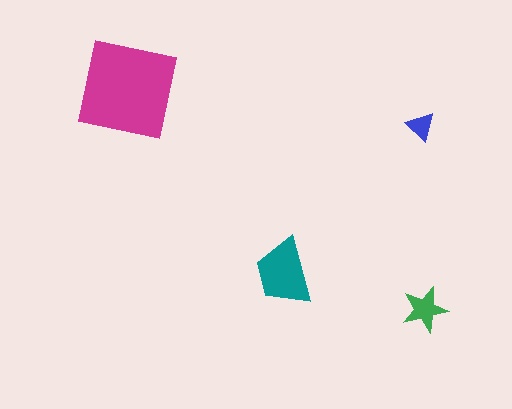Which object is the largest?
The magenta square.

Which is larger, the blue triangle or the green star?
The green star.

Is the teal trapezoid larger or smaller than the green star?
Larger.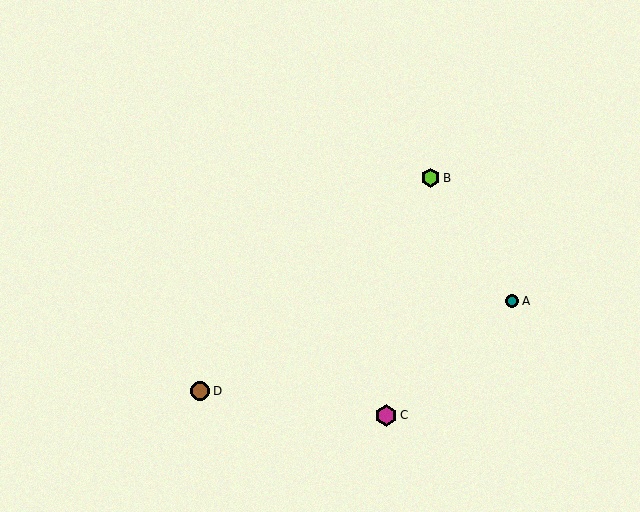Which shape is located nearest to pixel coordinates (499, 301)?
The teal circle (labeled A) at (512, 301) is nearest to that location.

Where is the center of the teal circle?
The center of the teal circle is at (512, 301).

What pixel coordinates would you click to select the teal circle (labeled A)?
Click at (512, 301) to select the teal circle A.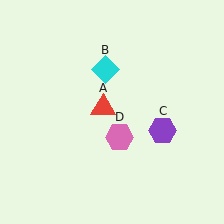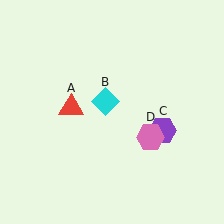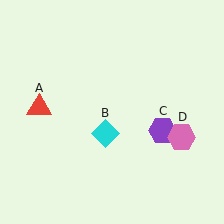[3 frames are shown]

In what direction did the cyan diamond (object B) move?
The cyan diamond (object B) moved down.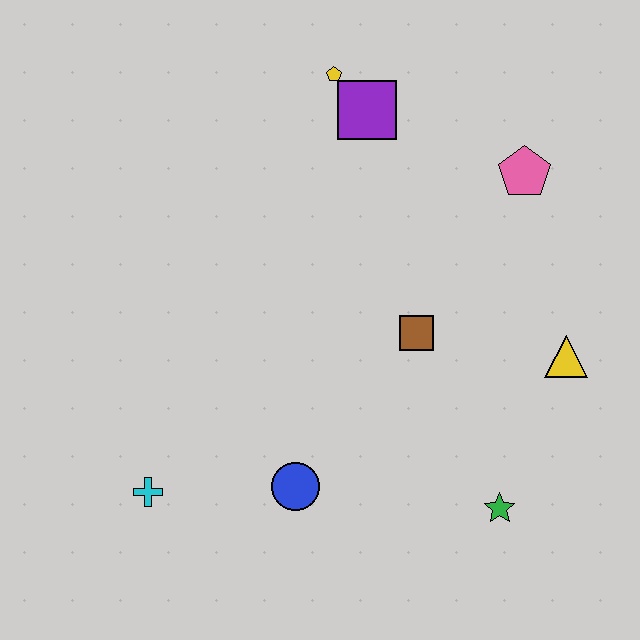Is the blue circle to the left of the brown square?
Yes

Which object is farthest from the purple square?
The cyan cross is farthest from the purple square.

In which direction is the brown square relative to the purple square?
The brown square is below the purple square.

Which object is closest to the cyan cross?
The blue circle is closest to the cyan cross.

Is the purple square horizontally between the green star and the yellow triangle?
No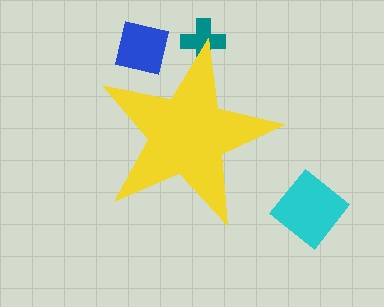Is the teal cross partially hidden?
Yes, the teal cross is partially hidden behind the yellow star.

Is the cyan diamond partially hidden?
No, the cyan diamond is fully visible.